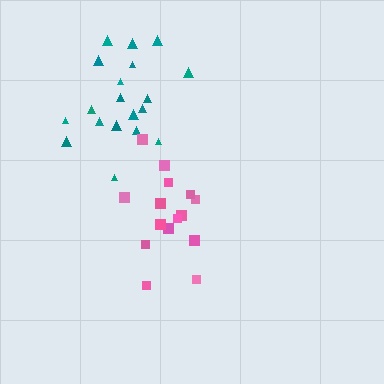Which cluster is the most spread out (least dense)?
Teal.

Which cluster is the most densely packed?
Pink.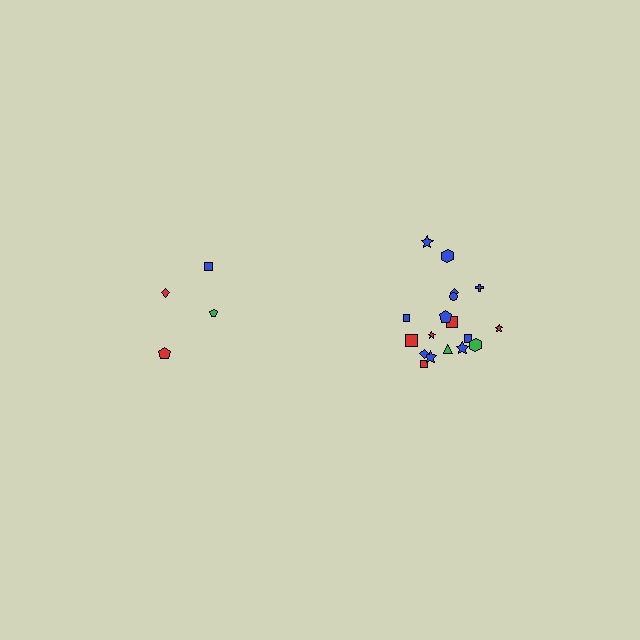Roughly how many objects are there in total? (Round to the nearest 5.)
Roughly 20 objects in total.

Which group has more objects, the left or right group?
The right group.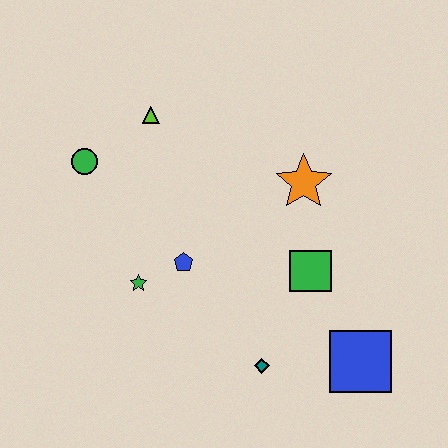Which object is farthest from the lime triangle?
The blue square is farthest from the lime triangle.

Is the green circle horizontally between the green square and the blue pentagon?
No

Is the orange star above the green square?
Yes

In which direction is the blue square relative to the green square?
The blue square is below the green square.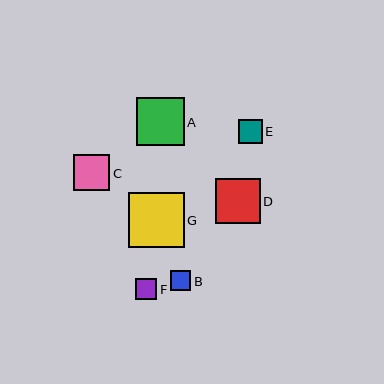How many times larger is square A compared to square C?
Square A is approximately 1.3 times the size of square C.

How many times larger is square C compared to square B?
Square C is approximately 1.8 times the size of square B.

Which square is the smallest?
Square B is the smallest with a size of approximately 20 pixels.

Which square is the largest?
Square G is the largest with a size of approximately 55 pixels.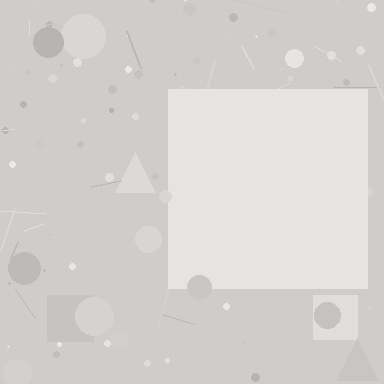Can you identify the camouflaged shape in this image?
The camouflaged shape is a square.